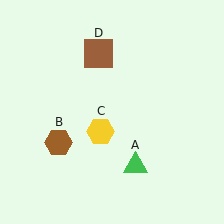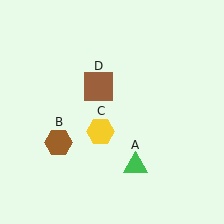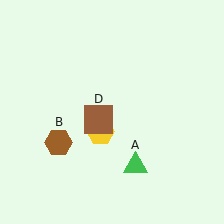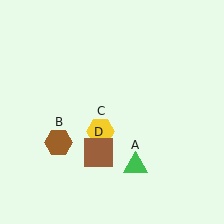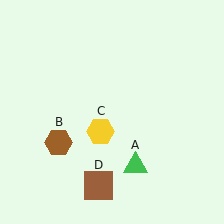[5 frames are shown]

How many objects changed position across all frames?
1 object changed position: brown square (object D).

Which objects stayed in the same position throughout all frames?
Green triangle (object A) and brown hexagon (object B) and yellow hexagon (object C) remained stationary.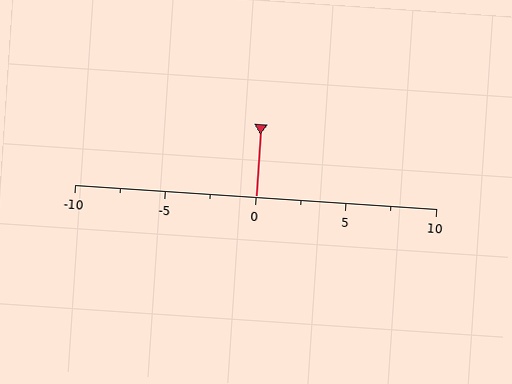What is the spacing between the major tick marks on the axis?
The major ticks are spaced 5 apart.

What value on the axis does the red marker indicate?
The marker indicates approximately 0.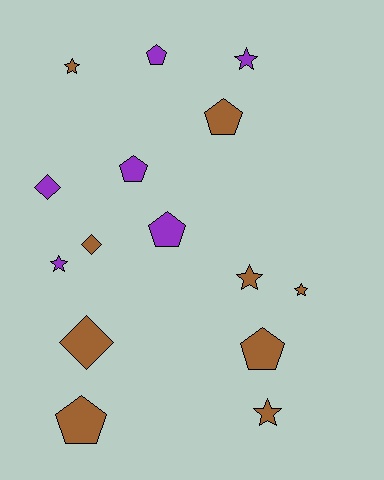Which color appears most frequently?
Brown, with 9 objects.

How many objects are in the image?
There are 15 objects.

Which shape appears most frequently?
Star, with 6 objects.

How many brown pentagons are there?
There are 3 brown pentagons.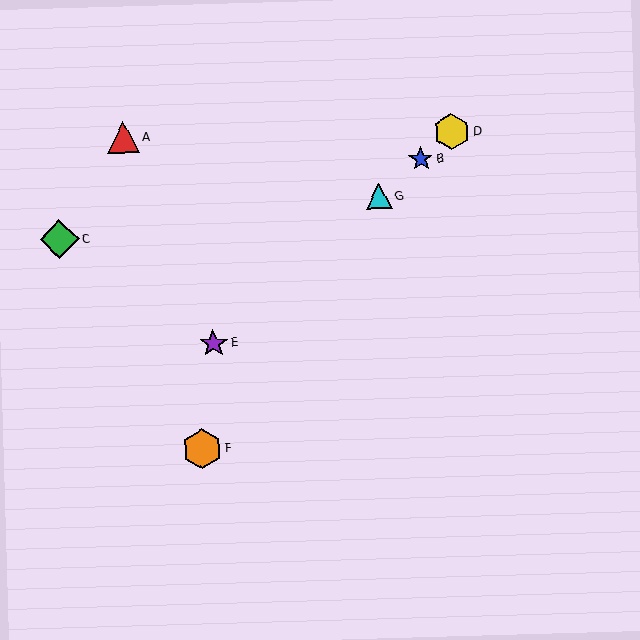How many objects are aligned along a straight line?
4 objects (B, D, E, G) are aligned along a straight line.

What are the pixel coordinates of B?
Object B is at (421, 159).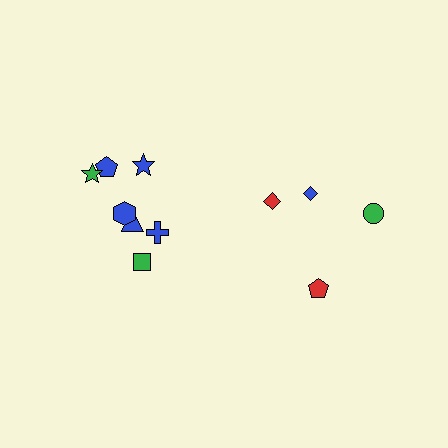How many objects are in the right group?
There are 4 objects.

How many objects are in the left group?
There are 7 objects.